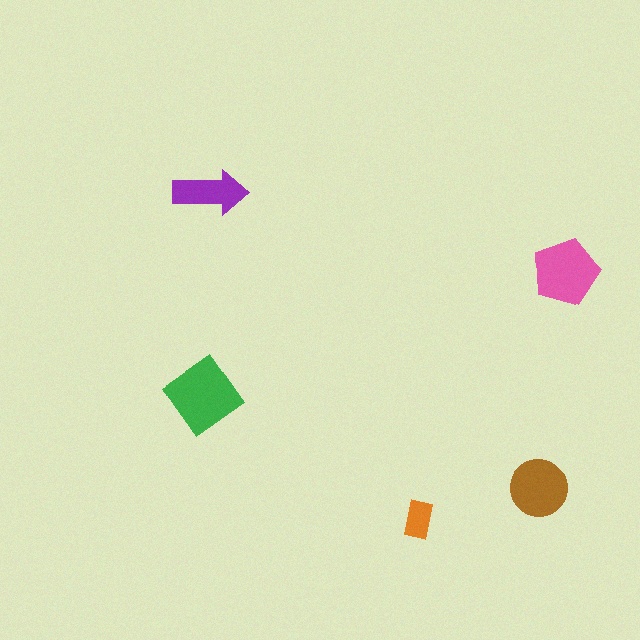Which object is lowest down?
The orange rectangle is bottommost.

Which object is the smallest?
The orange rectangle.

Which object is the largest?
The green diamond.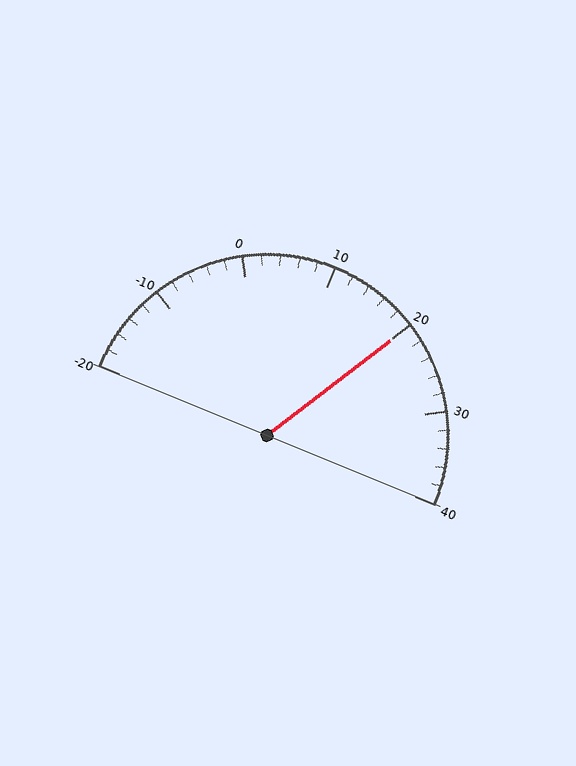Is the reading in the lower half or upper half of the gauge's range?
The reading is in the upper half of the range (-20 to 40).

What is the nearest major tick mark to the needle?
The nearest major tick mark is 20.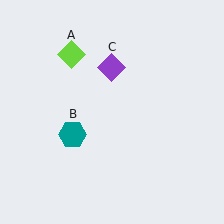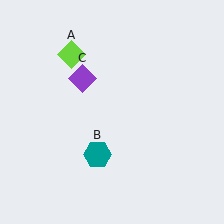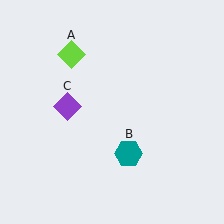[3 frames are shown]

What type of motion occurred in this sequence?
The teal hexagon (object B), purple diamond (object C) rotated counterclockwise around the center of the scene.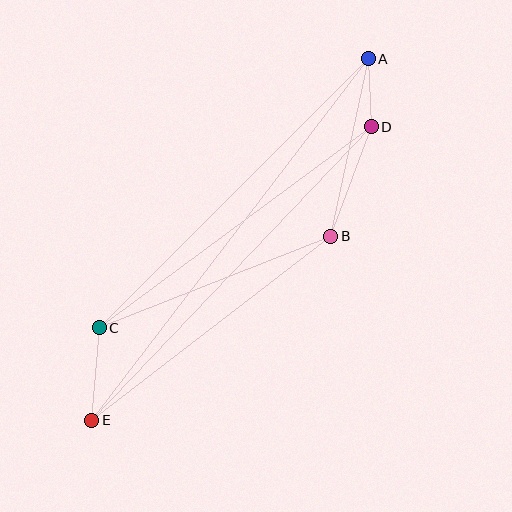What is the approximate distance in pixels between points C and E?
The distance between C and E is approximately 93 pixels.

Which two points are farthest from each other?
Points A and E are farthest from each other.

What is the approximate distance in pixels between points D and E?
The distance between D and E is approximately 405 pixels.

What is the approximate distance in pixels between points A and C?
The distance between A and C is approximately 380 pixels.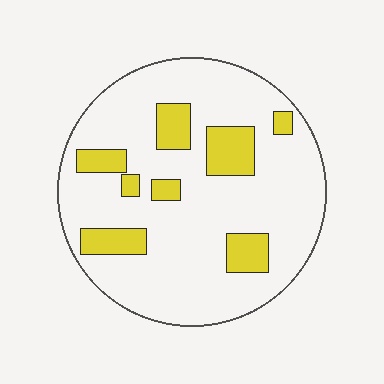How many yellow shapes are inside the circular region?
8.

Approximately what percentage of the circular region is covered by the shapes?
Approximately 20%.